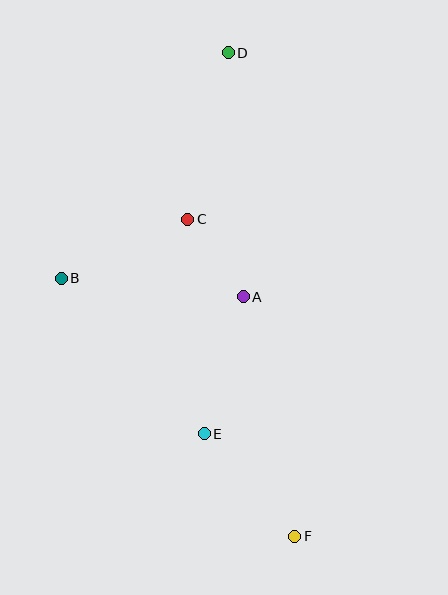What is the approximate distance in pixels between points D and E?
The distance between D and E is approximately 382 pixels.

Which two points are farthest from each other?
Points D and F are farthest from each other.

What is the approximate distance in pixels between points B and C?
The distance between B and C is approximately 139 pixels.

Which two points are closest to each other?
Points A and C are closest to each other.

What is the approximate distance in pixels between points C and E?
The distance between C and E is approximately 215 pixels.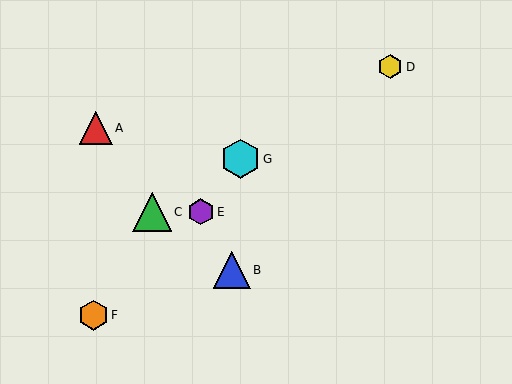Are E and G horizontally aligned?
No, E is at y≈212 and G is at y≈159.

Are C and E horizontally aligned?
Yes, both are at y≈212.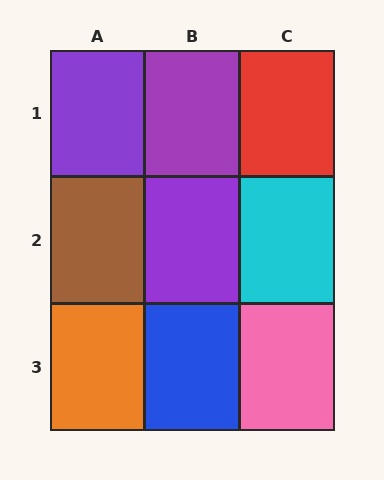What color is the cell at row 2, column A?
Brown.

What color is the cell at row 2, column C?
Cyan.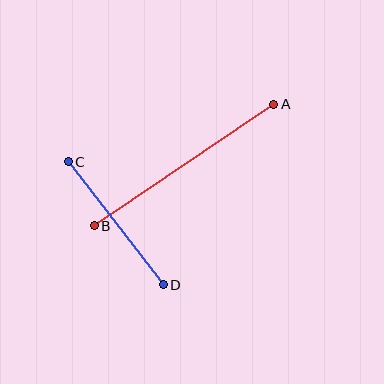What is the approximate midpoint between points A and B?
The midpoint is at approximately (184, 165) pixels.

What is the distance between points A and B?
The distance is approximately 217 pixels.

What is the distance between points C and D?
The distance is approximately 156 pixels.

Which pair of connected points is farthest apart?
Points A and B are farthest apart.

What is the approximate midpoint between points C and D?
The midpoint is at approximately (116, 223) pixels.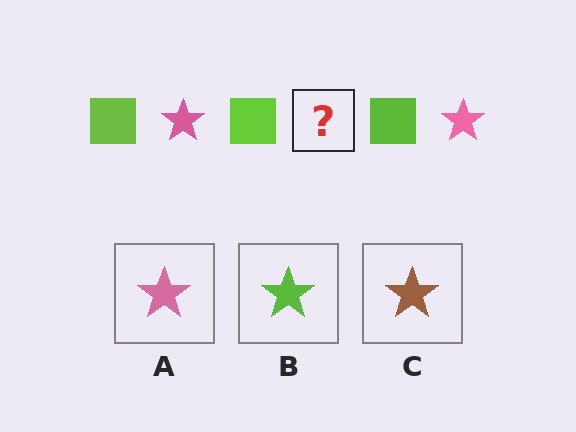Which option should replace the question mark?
Option A.